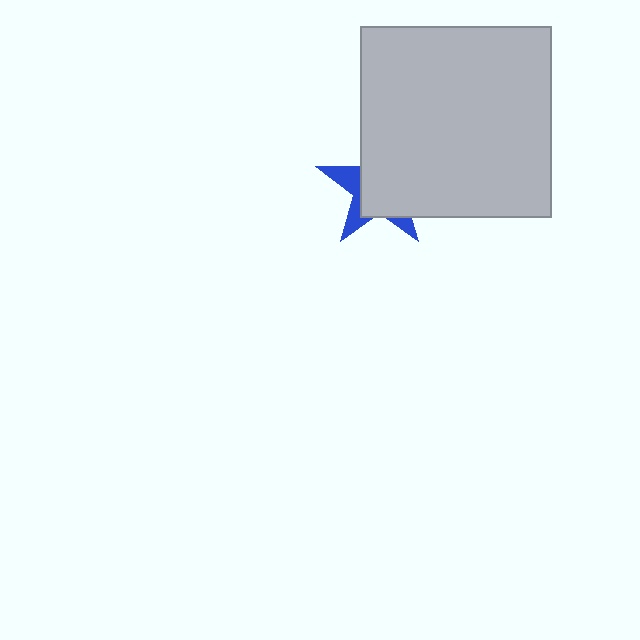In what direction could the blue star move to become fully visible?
The blue star could move toward the lower-left. That would shift it out from behind the light gray square entirely.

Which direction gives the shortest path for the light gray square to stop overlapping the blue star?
Moving toward the upper-right gives the shortest separation.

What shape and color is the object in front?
The object in front is a light gray square.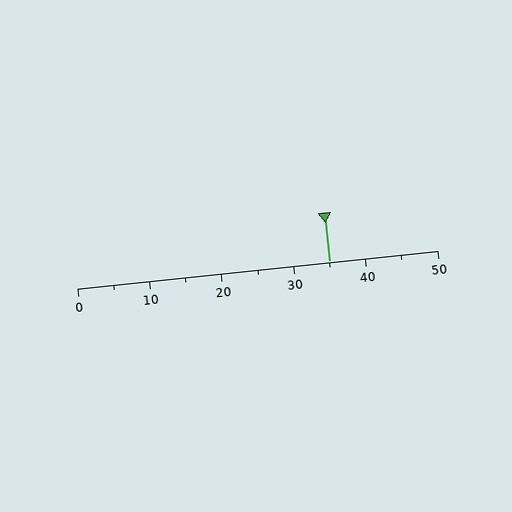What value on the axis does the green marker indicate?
The marker indicates approximately 35.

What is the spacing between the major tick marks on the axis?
The major ticks are spaced 10 apart.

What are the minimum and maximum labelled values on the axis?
The axis runs from 0 to 50.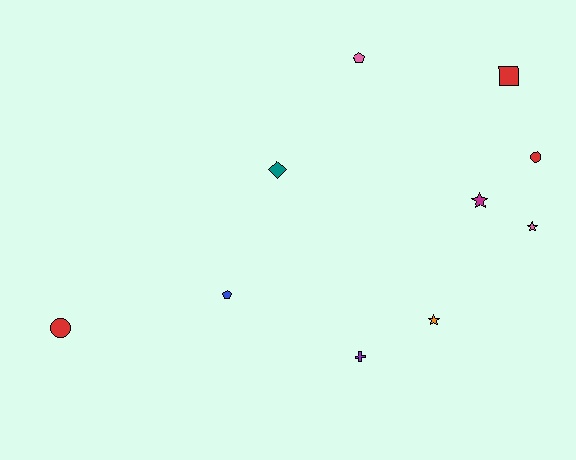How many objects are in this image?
There are 10 objects.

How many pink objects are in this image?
There are 2 pink objects.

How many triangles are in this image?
There are no triangles.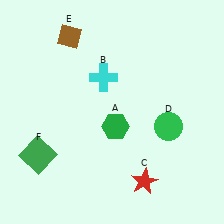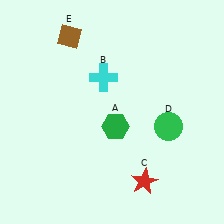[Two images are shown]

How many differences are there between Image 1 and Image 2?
There is 1 difference between the two images.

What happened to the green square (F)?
The green square (F) was removed in Image 2. It was in the bottom-left area of Image 1.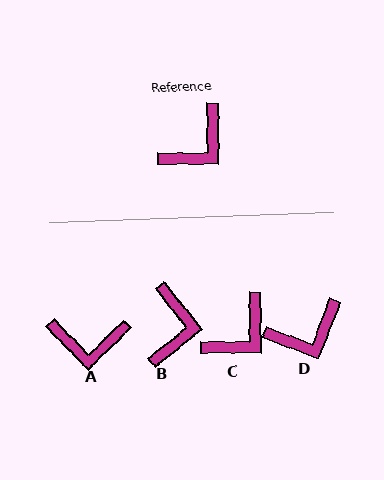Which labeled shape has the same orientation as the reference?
C.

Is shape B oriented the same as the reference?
No, it is off by about 38 degrees.